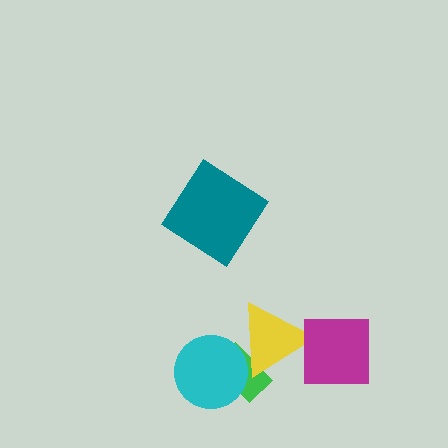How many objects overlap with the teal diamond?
0 objects overlap with the teal diamond.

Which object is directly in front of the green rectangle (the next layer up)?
The cyan circle is directly in front of the green rectangle.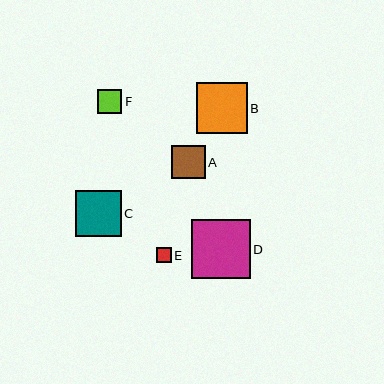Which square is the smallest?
Square E is the smallest with a size of approximately 15 pixels.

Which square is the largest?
Square D is the largest with a size of approximately 59 pixels.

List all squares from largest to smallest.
From largest to smallest: D, B, C, A, F, E.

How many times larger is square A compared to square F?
Square A is approximately 1.4 times the size of square F.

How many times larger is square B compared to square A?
Square B is approximately 1.5 times the size of square A.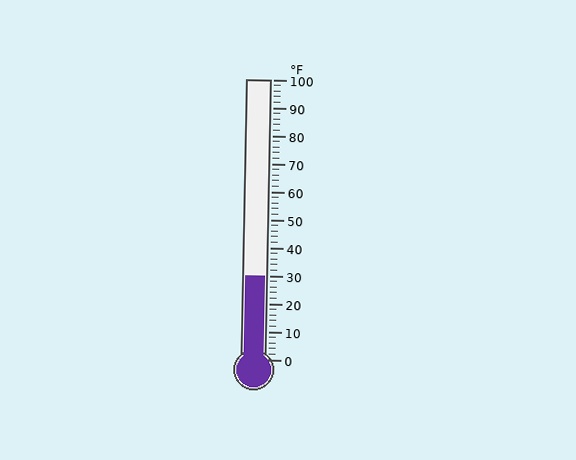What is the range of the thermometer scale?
The thermometer scale ranges from 0°F to 100°F.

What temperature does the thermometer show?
The thermometer shows approximately 30°F.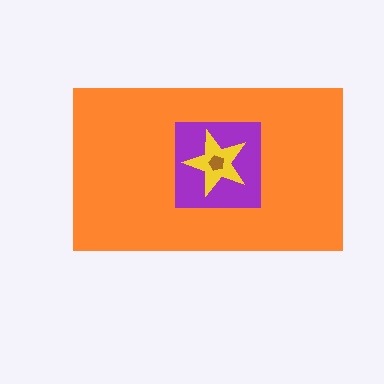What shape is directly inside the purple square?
The yellow star.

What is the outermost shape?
The orange rectangle.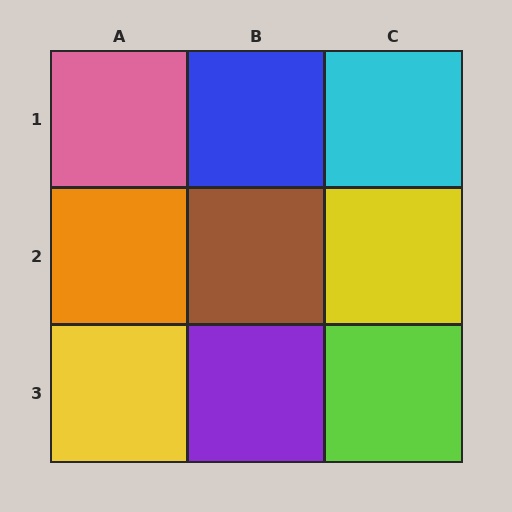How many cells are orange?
1 cell is orange.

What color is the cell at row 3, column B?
Purple.